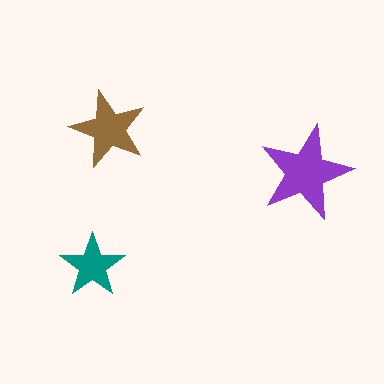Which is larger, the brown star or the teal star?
The brown one.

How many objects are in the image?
There are 3 objects in the image.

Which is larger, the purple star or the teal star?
The purple one.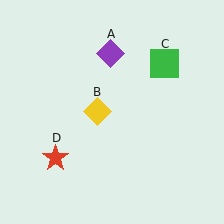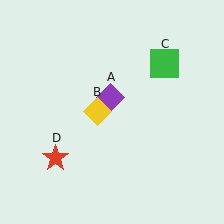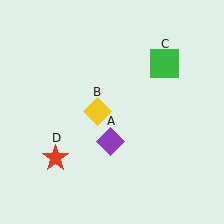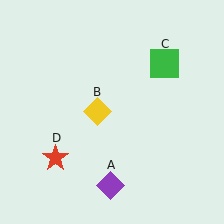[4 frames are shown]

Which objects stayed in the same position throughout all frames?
Yellow diamond (object B) and green square (object C) and red star (object D) remained stationary.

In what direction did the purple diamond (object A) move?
The purple diamond (object A) moved down.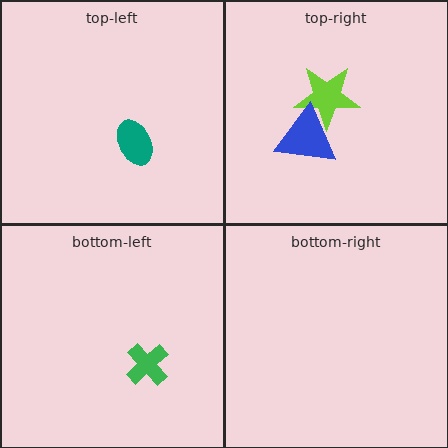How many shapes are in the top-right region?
2.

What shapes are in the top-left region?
The teal ellipse.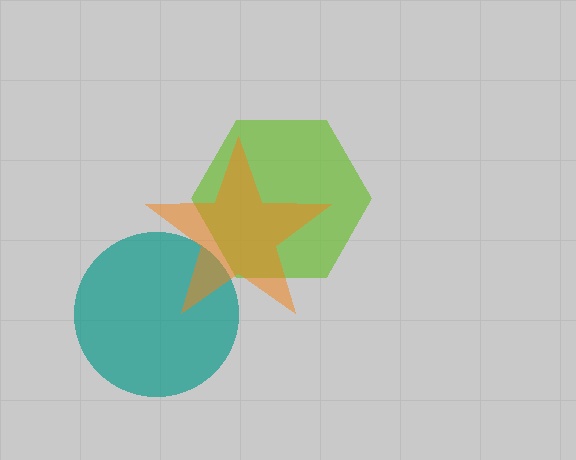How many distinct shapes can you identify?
There are 3 distinct shapes: a teal circle, a lime hexagon, an orange star.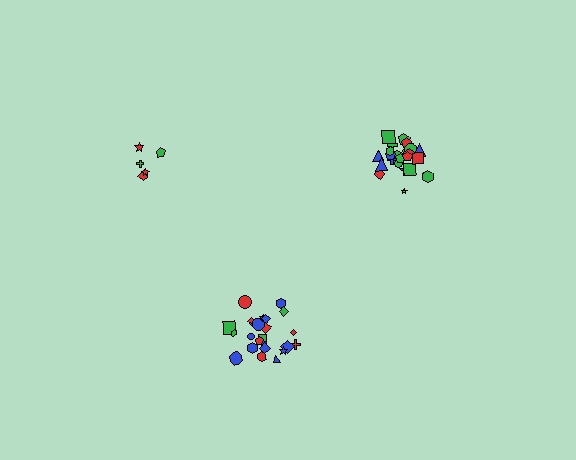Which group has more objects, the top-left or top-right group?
The top-right group.